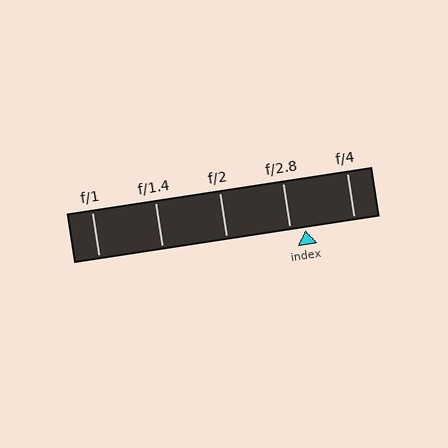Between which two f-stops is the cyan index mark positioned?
The index mark is between f/2.8 and f/4.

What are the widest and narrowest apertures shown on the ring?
The widest aperture shown is f/1 and the narrowest is f/4.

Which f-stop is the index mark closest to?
The index mark is closest to f/2.8.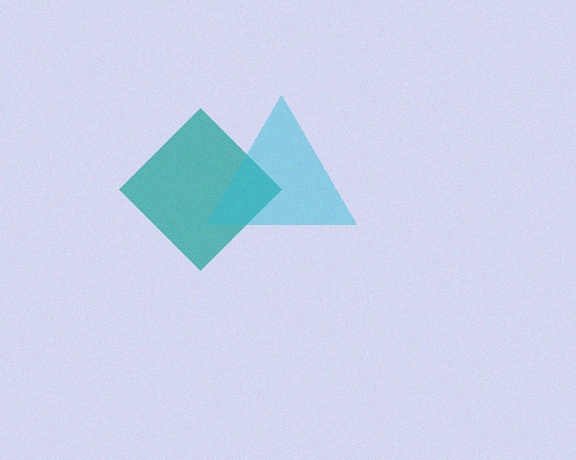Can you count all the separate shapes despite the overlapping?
Yes, there are 2 separate shapes.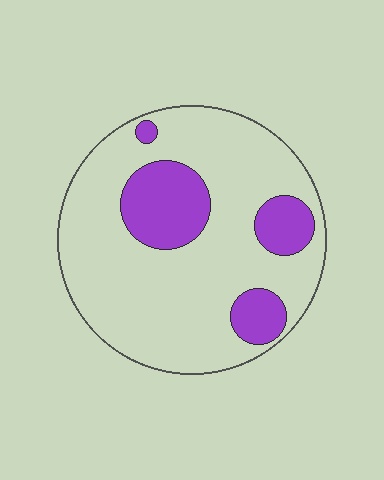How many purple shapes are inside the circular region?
4.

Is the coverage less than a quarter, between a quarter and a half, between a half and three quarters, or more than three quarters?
Less than a quarter.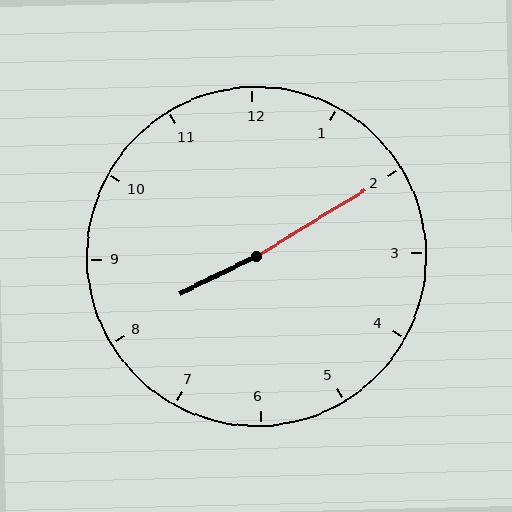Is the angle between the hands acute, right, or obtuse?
It is obtuse.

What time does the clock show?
8:10.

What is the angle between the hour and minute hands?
Approximately 175 degrees.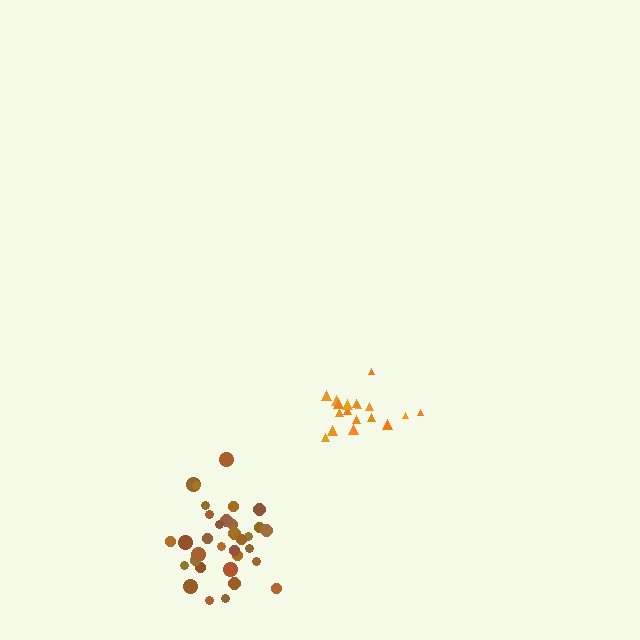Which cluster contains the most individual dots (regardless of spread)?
Brown (33).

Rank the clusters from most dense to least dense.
orange, brown.